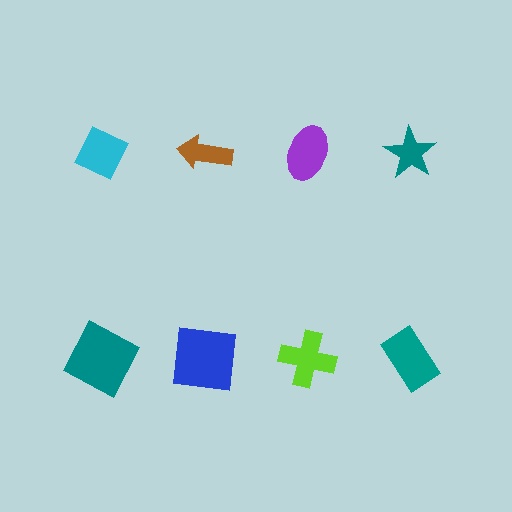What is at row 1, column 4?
A teal star.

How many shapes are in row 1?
4 shapes.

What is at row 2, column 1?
A teal square.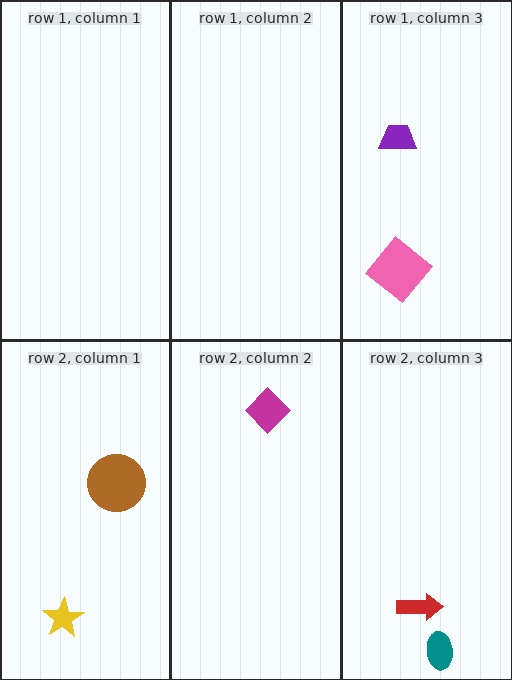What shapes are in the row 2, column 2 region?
The magenta diamond.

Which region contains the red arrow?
The row 2, column 3 region.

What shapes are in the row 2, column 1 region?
The brown circle, the yellow star.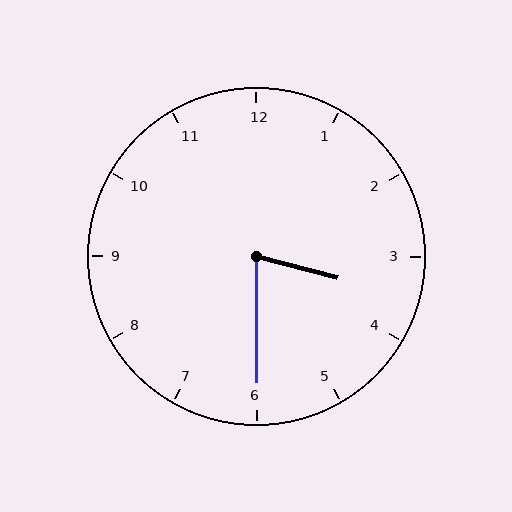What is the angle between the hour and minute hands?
Approximately 75 degrees.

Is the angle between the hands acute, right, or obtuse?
It is acute.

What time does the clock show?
3:30.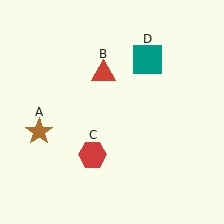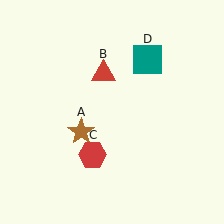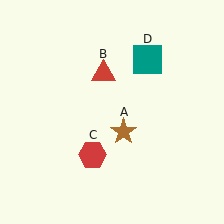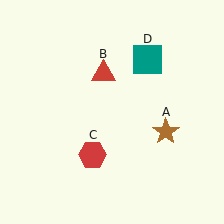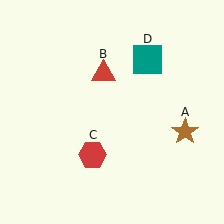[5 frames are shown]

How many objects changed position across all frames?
1 object changed position: brown star (object A).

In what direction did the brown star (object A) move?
The brown star (object A) moved right.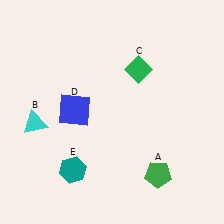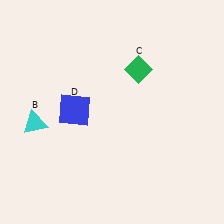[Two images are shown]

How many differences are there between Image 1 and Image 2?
There are 2 differences between the two images.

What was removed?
The green pentagon (A), the teal hexagon (E) were removed in Image 2.